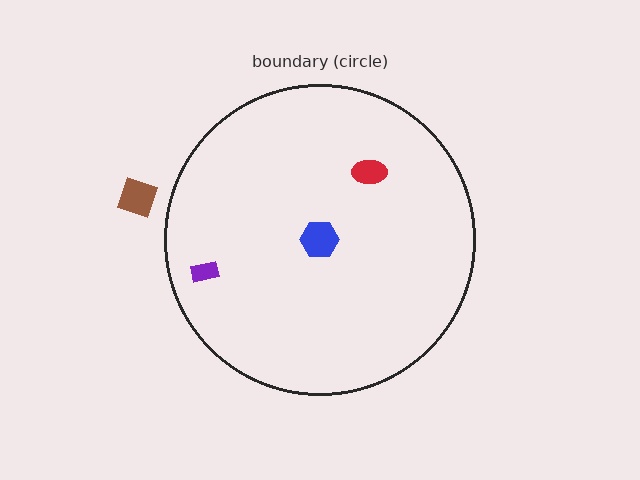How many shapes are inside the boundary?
3 inside, 1 outside.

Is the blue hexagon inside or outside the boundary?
Inside.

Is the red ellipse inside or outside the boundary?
Inside.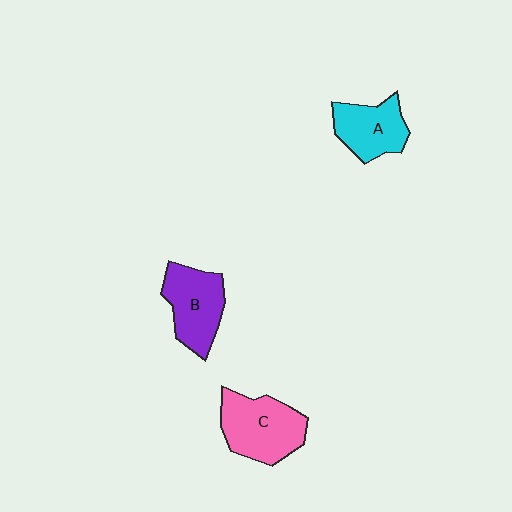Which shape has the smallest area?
Shape A (cyan).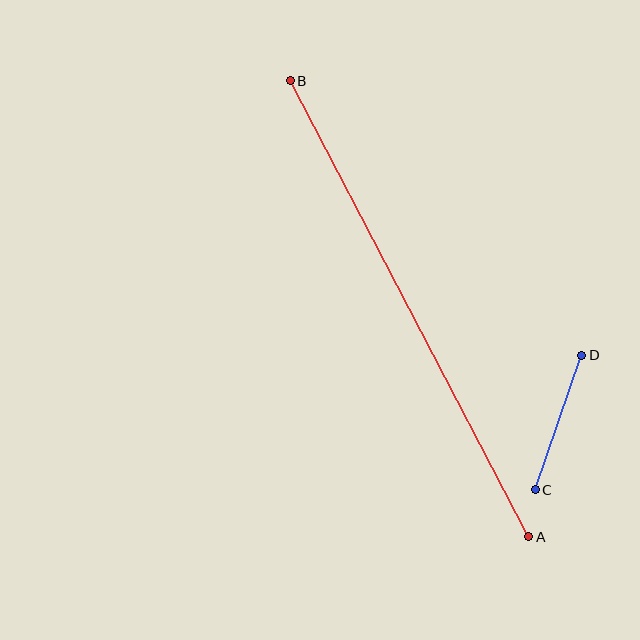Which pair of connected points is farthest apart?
Points A and B are farthest apart.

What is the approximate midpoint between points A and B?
The midpoint is at approximately (410, 309) pixels.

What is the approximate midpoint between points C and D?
The midpoint is at approximately (558, 423) pixels.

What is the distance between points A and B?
The distance is approximately 515 pixels.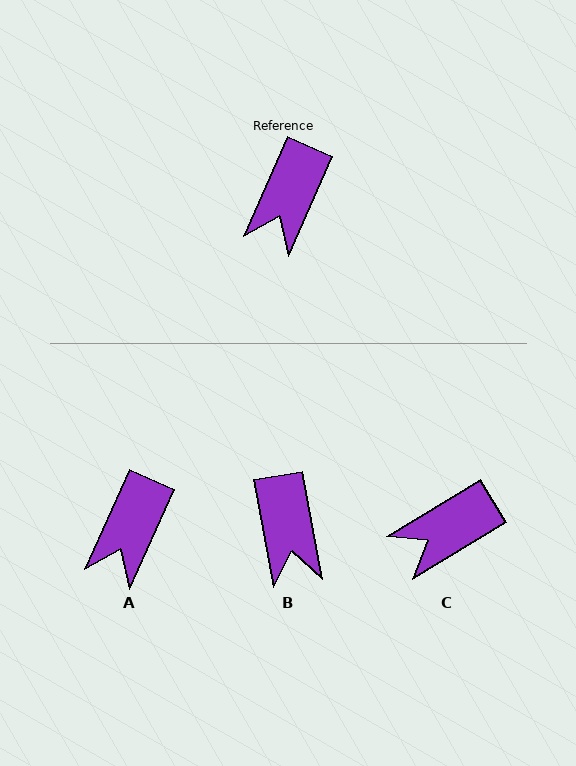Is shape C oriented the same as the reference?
No, it is off by about 35 degrees.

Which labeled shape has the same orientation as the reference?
A.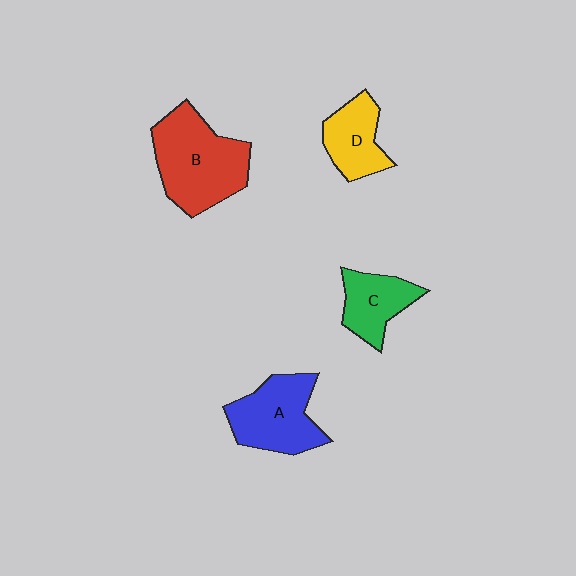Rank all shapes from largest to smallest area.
From largest to smallest: B (red), A (blue), D (yellow), C (green).